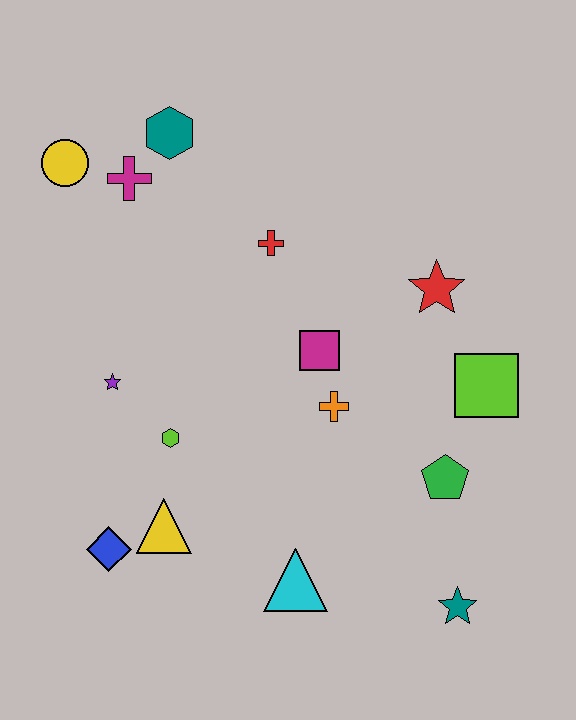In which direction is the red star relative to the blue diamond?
The red star is to the right of the blue diamond.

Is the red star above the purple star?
Yes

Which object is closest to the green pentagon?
The lime square is closest to the green pentagon.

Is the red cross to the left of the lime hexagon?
No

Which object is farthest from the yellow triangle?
The teal hexagon is farthest from the yellow triangle.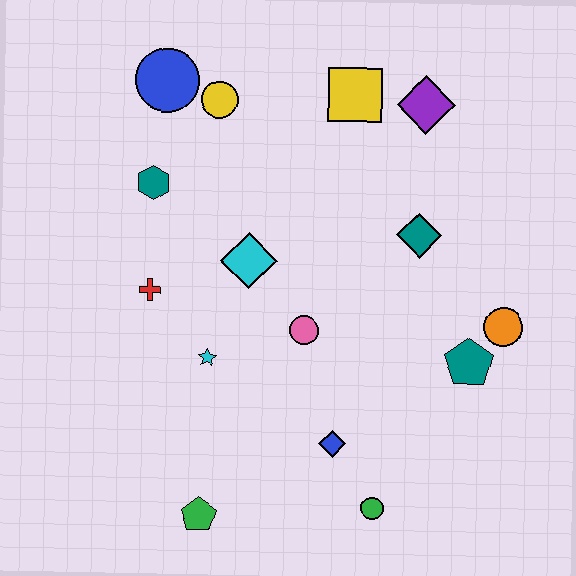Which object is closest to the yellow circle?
The blue circle is closest to the yellow circle.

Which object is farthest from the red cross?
The orange circle is farthest from the red cross.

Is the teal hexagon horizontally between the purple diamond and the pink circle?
No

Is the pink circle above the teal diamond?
No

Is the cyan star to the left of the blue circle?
No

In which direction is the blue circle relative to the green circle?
The blue circle is above the green circle.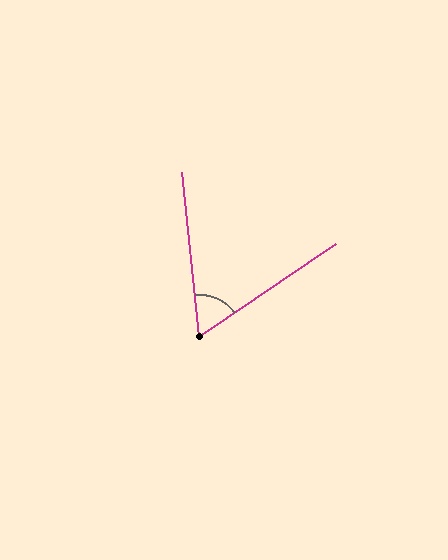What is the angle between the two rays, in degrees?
Approximately 62 degrees.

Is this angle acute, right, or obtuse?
It is acute.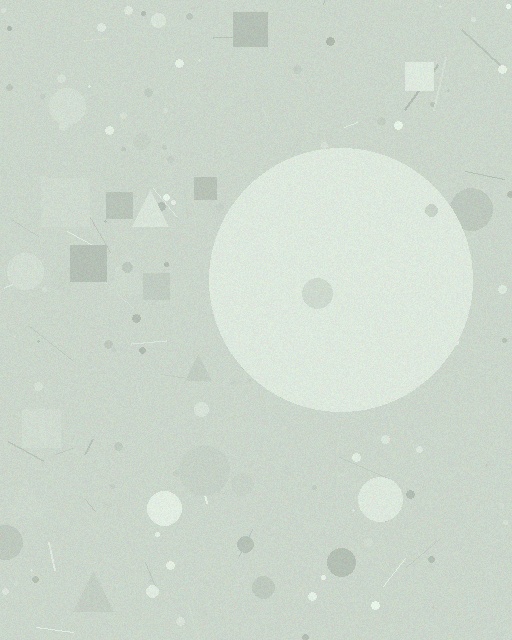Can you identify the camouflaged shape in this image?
The camouflaged shape is a circle.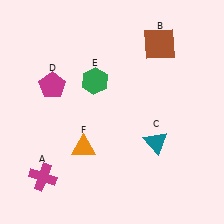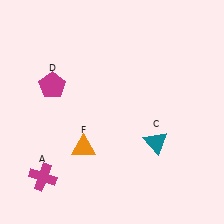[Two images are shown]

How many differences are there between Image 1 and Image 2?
There are 2 differences between the two images.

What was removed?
The green hexagon (E), the brown square (B) were removed in Image 2.